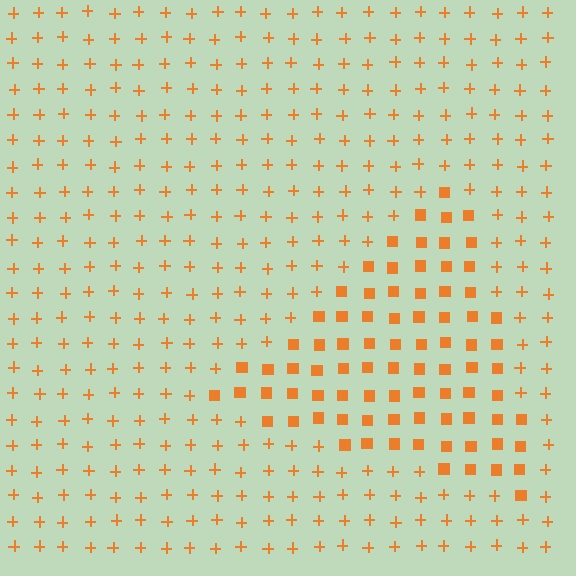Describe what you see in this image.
The image is filled with small orange elements arranged in a uniform grid. A triangle-shaped region contains squares, while the surrounding area contains plus signs. The boundary is defined purely by the change in element shape.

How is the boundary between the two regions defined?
The boundary is defined by a change in element shape: squares inside vs. plus signs outside. All elements share the same color and spacing.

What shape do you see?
I see a triangle.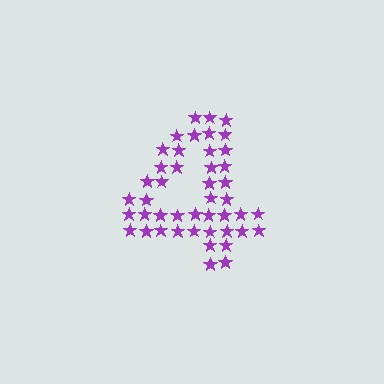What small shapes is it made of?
It is made of small stars.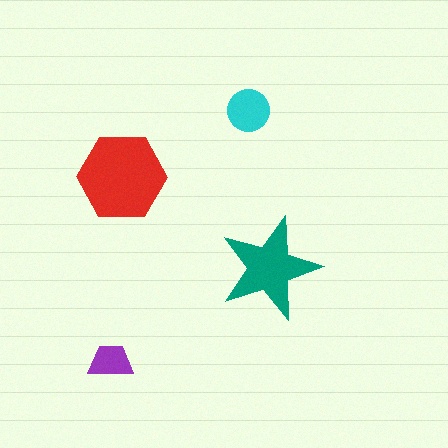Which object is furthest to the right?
The teal star is rightmost.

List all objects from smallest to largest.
The purple trapezoid, the cyan circle, the teal star, the red hexagon.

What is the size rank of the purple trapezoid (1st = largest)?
4th.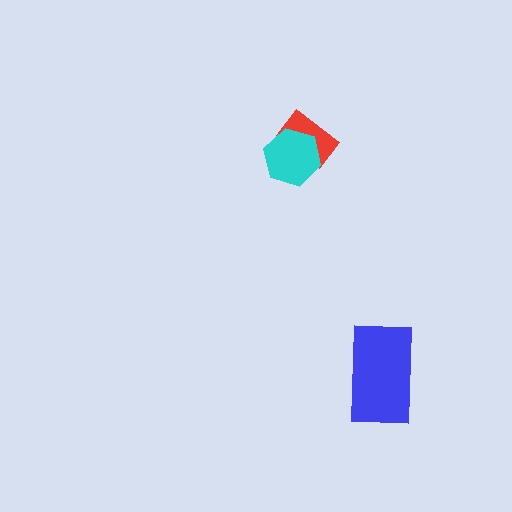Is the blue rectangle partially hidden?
No, no other shape covers it.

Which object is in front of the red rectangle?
The cyan hexagon is in front of the red rectangle.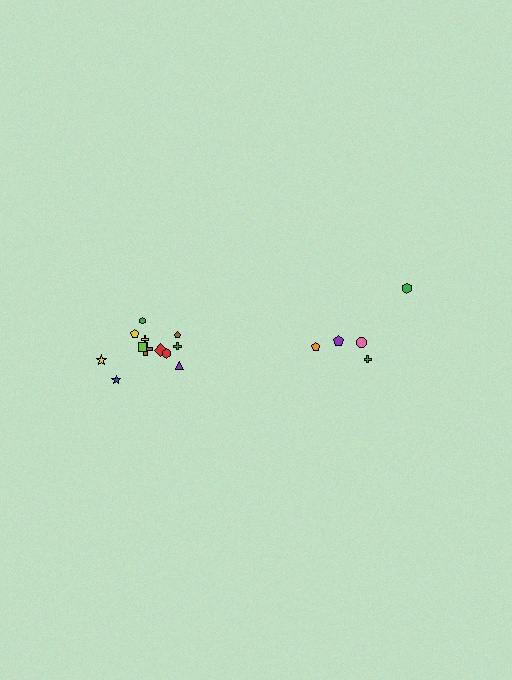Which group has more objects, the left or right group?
The left group.